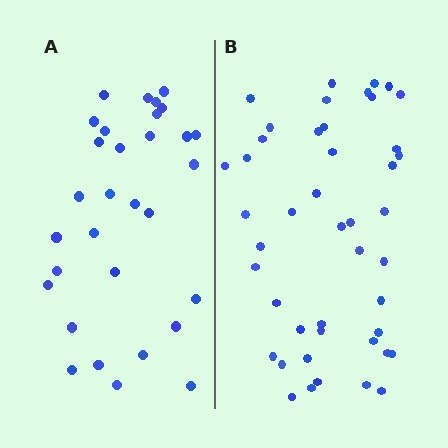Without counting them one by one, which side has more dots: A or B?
Region B (the right region) has more dots.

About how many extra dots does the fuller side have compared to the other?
Region B has approximately 15 more dots than region A.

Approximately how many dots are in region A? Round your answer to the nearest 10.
About 30 dots. (The exact count is 31, which rounds to 30.)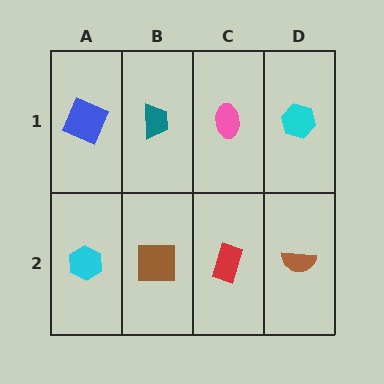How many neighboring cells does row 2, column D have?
2.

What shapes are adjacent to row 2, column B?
A teal trapezoid (row 1, column B), a cyan hexagon (row 2, column A), a red rectangle (row 2, column C).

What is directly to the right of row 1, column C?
A cyan hexagon.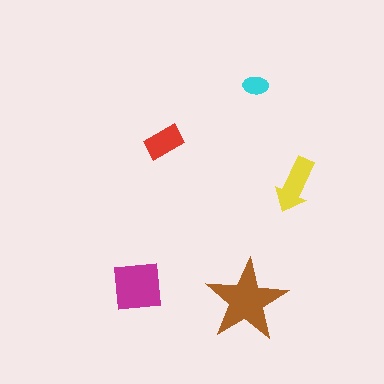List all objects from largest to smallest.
The brown star, the magenta square, the yellow arrow, the red rectangle, the cyan ellipse.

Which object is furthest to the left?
The magenta square is leftmost.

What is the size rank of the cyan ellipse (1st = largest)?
5th.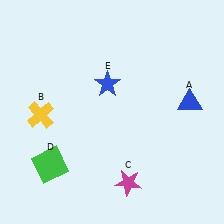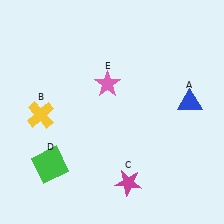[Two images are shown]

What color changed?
The star (E) changed from blue in Image 1 to pink in Image 2.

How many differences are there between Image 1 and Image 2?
There is 1 difference between the two images.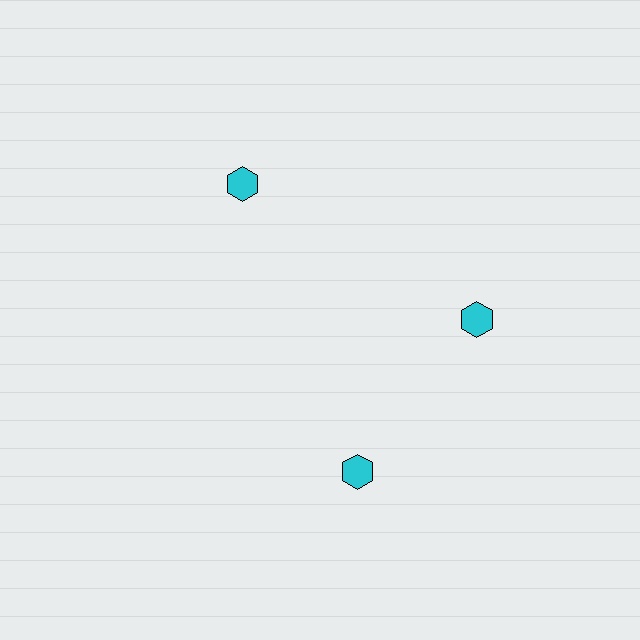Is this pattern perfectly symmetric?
No. The 3 cyan hexagons are arranged in a ring, but one element near the 7 o'clock position is rotated out of alignment along the ring, breaking the 3-fold rotational symmetry.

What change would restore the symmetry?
The symmetry would be restored by rotating it back into even spacing with its neighbors so that all 3 hexagons sit at equal angles and equal distance from the center.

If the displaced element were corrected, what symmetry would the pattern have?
It would have 3-fold rotational symmetry — the pattern would map onto itself every 120 degrees.